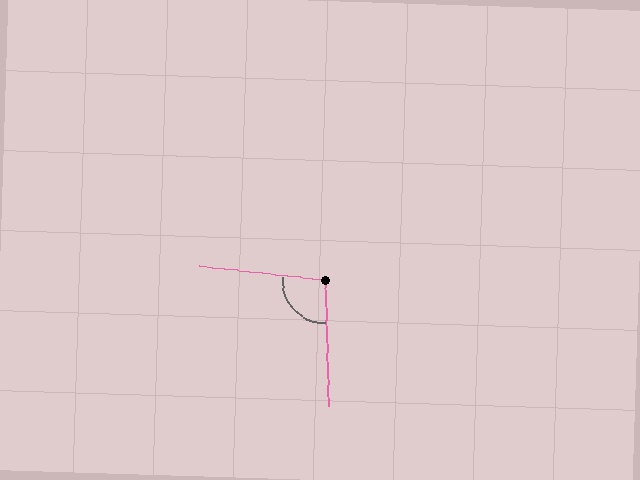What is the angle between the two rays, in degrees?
Approximately 98 degrees.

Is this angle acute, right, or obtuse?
It is obtuse.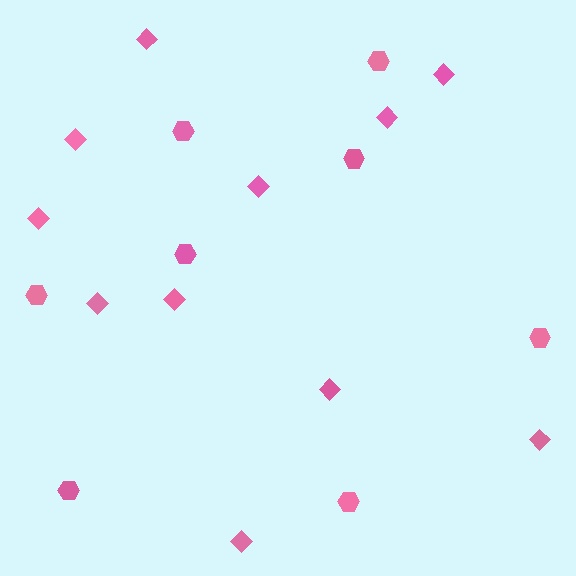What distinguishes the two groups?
There are 2 groups: one group of diamonds (11) and one group of hexagons (8).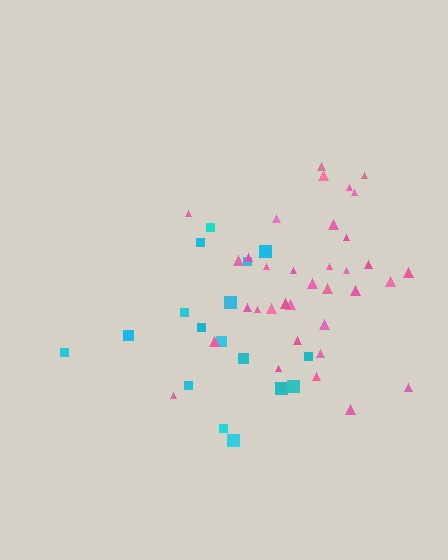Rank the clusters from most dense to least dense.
pink, cyan.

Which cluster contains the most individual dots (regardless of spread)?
Pink (35).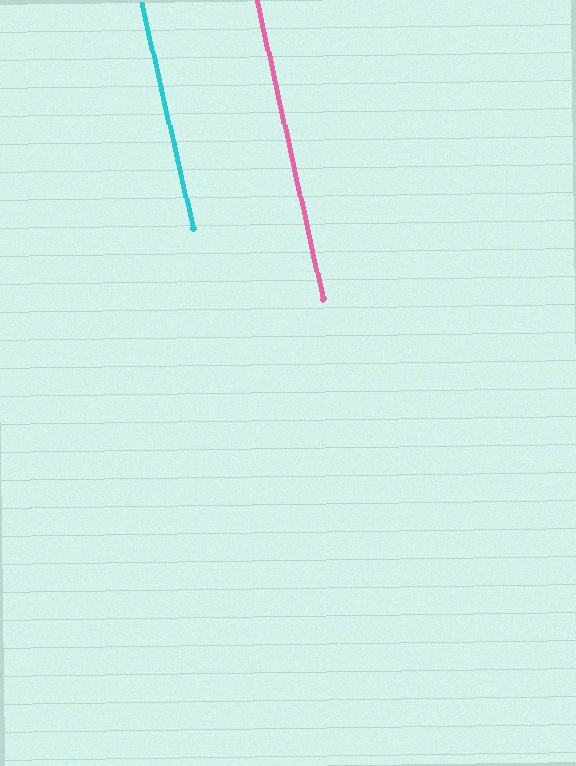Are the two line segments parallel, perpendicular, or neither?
Parallel — their directions differ by only 0.3°.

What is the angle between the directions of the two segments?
Approximately 0 degrees.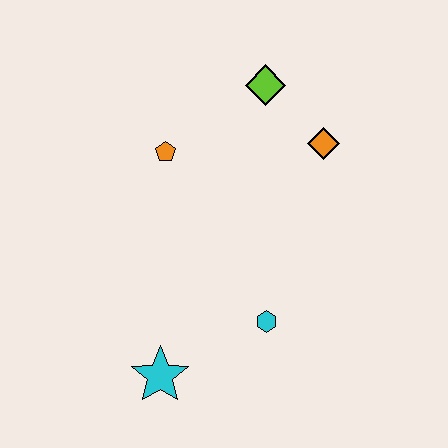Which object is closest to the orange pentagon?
The lime diamond is closest to the orange pentagon.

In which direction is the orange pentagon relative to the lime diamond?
The orange pentagon is to the left of the lime diamond.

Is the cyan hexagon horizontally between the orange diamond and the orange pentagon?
Yes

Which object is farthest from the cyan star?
The lime diamond is farthest from the cyan star.